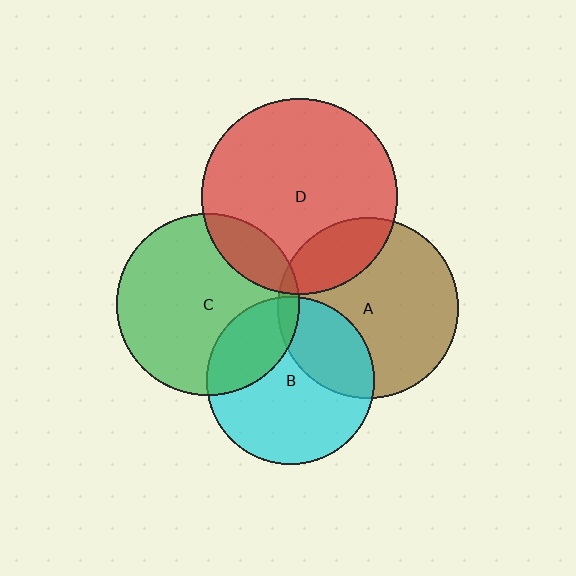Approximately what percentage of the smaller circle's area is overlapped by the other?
Approximately 25%.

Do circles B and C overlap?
Yes.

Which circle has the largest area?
Circle D (red).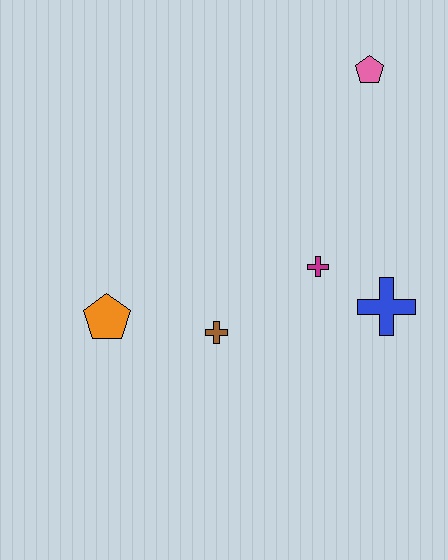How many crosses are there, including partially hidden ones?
There are 3 crosses.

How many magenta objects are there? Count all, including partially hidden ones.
There is 1 magenta object.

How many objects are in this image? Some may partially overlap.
There are 5 objects.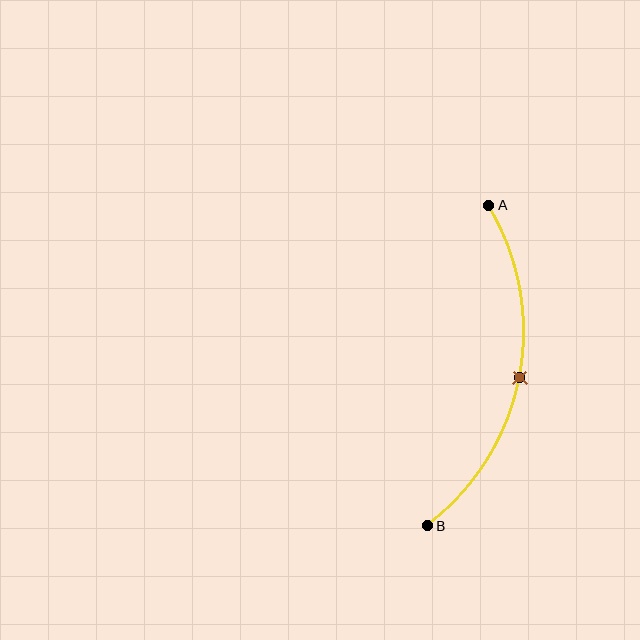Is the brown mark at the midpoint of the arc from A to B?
Yes. The brown mark lies on the arc at equal arc-length from both A and B — it is the arc midpoint.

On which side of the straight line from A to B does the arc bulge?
The arc bulges to the right of the straight line connecting A and B.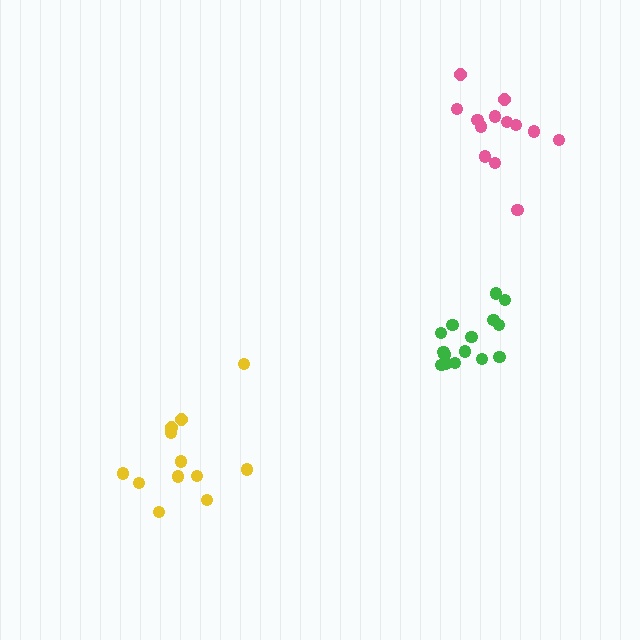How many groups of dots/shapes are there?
There are 3 groups.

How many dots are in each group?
Group 1: 13 dots, Group 2: 12 dots, Group 3: 15 dots (40 total).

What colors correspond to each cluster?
The clusters are colored: pink, yellow, green.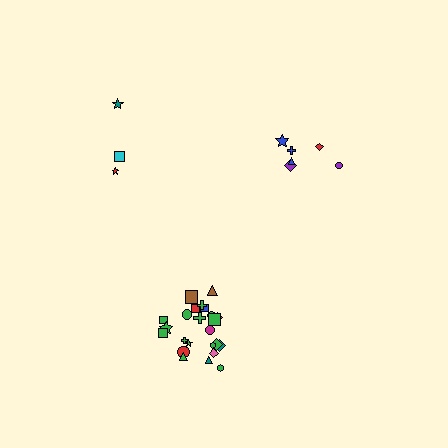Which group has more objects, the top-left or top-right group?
The top-right group.